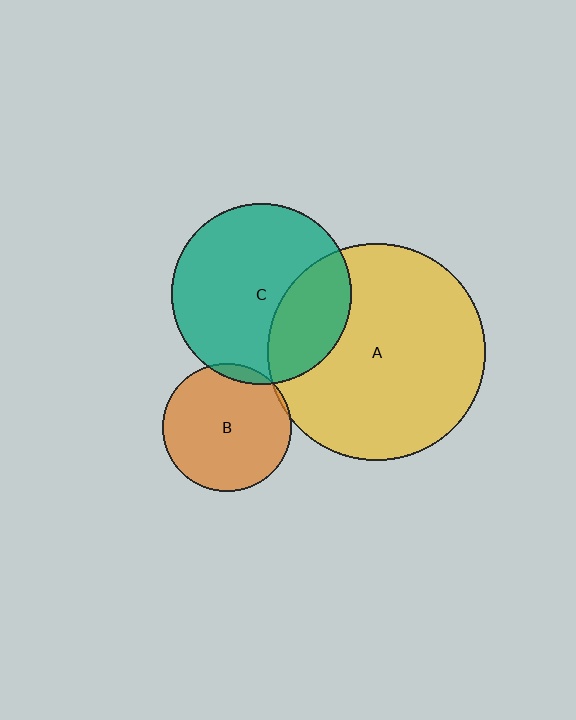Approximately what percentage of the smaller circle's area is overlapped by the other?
Approximately 5%.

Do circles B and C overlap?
Yes.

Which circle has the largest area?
Circle A (yellow).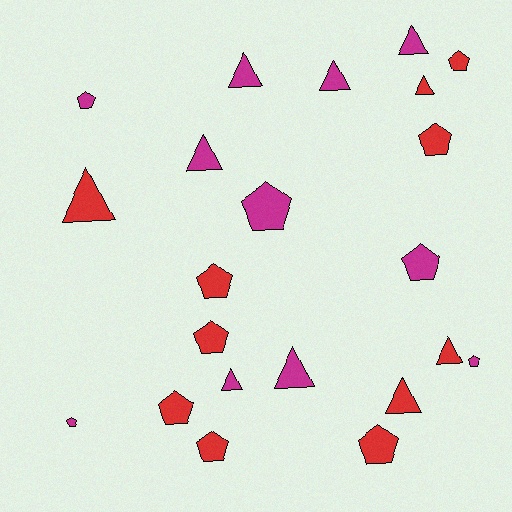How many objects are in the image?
There are 22 objects.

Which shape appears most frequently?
Pentagon, with 12 objects.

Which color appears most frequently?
Magenta, with 11 objects.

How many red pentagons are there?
There are 7 red pentagons.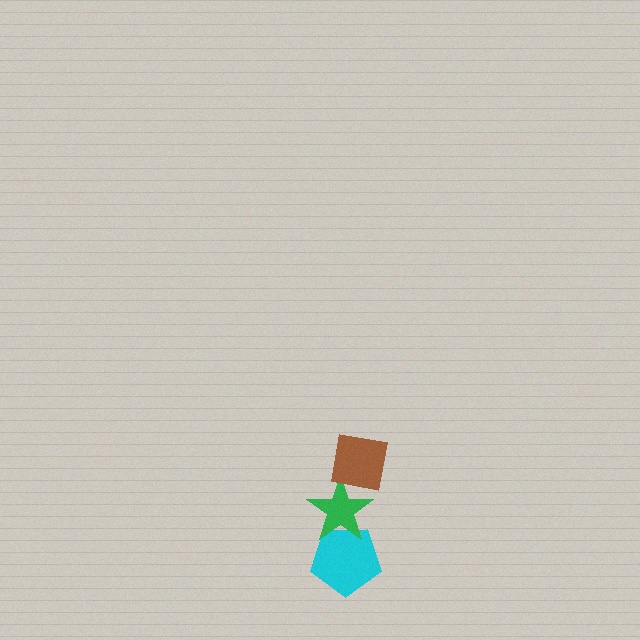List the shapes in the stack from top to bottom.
From top to bottom: the brown square, the green star, the cyan pentagon.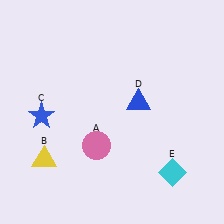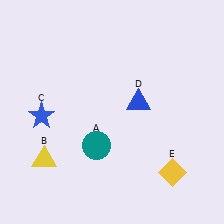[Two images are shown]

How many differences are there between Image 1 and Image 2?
There are 2 differences between the two images.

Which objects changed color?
A changed from pink to teal. E changed from cyan to yellow.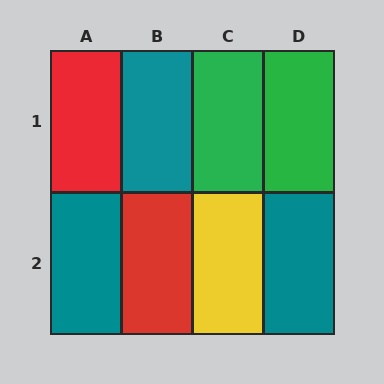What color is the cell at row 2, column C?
Yellow.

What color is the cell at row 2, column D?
Teal.